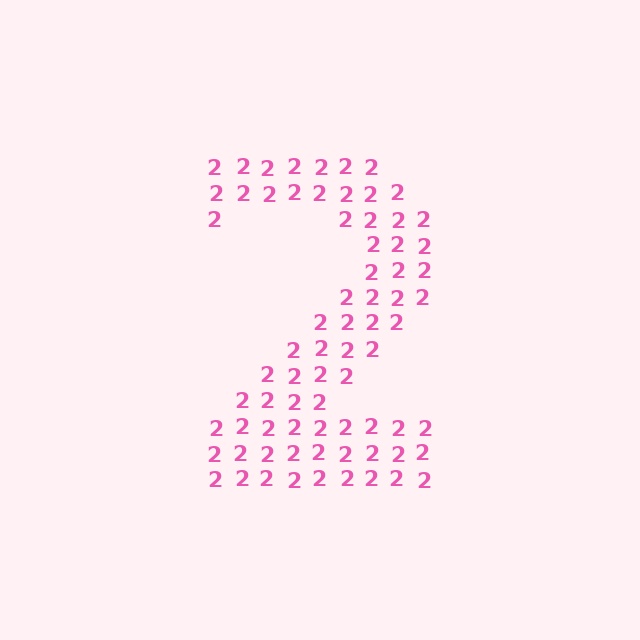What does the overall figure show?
The overall figure shows the digit 2.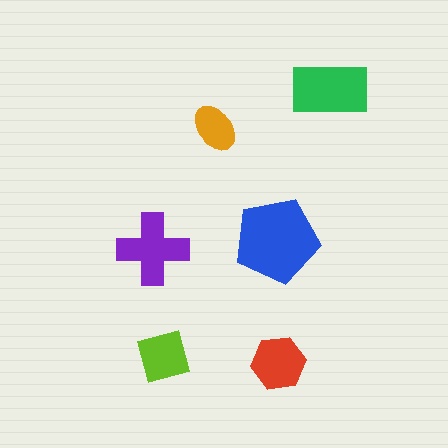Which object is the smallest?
The orange ellipse.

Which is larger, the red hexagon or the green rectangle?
The green rectangle.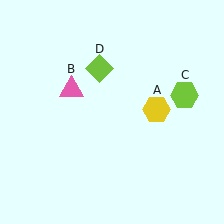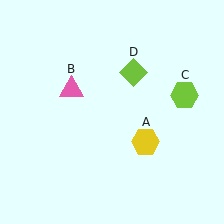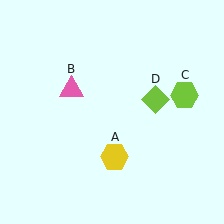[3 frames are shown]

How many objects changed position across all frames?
2 objects changed position: yellow hexagon (object A), lime diamond (object D).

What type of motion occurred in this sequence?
The yellow hexagon (object A), lime diamond (object D) rotated clockwise around the center of the scene.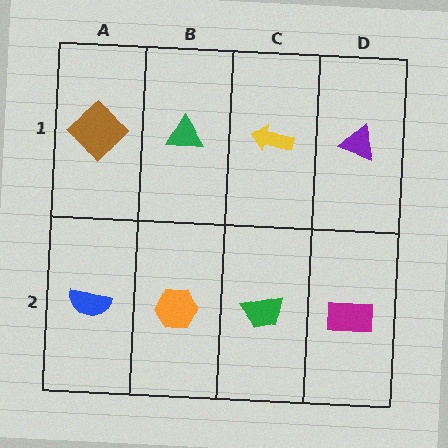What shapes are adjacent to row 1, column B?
An orange hexagon (row 2, column B), a brown diamond (row 1, column A), a yellow arrow (row 1, column C).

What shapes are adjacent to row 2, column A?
A brown diamond (row 1, column A), an orange hexagon (row 2, column B).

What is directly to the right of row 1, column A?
A green triangle.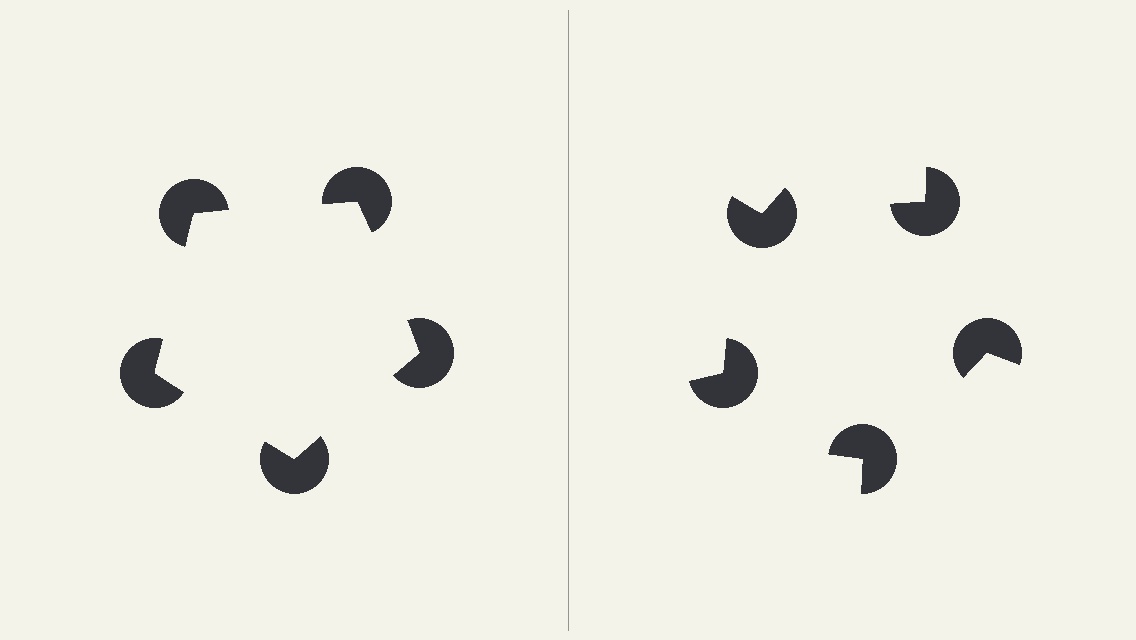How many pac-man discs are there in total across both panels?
10 — 5 on each side.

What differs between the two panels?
The pac-man discs are positioned identically on both sides; only the wedge orientations differ. On the left they align to a pentagon; on the right they are misaligned.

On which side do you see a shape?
An illusory pentagon appears on the left side. On the right side the wedge cuts are rotated, so no coherent shape forms.